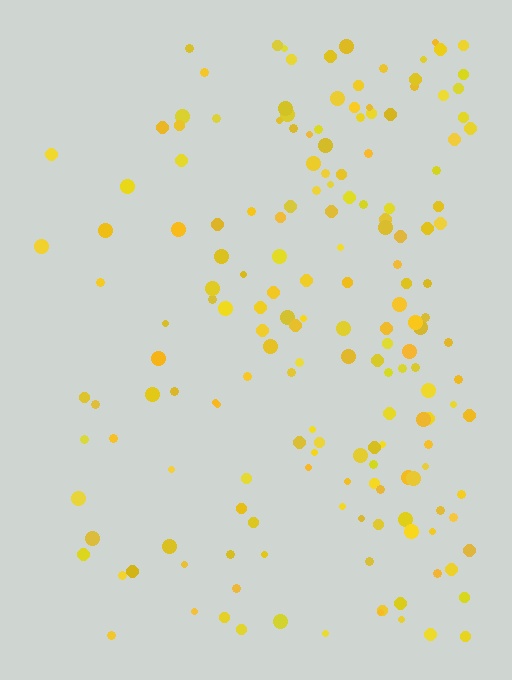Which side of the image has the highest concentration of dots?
The right.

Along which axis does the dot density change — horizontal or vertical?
Horizontal.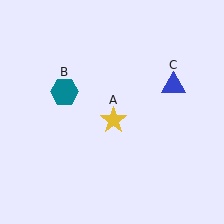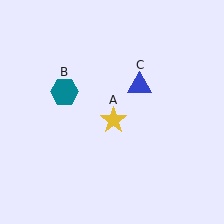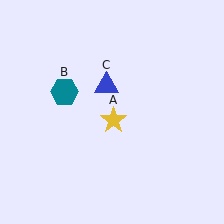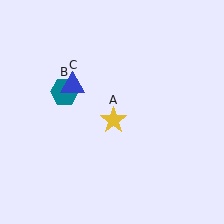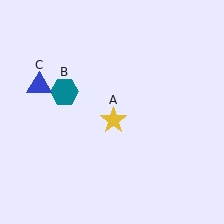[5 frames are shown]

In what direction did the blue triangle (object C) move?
The blue triangle (object C) moved left.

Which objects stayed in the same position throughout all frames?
Yellow star (object A) and teal hexagon (object B) remained stationary.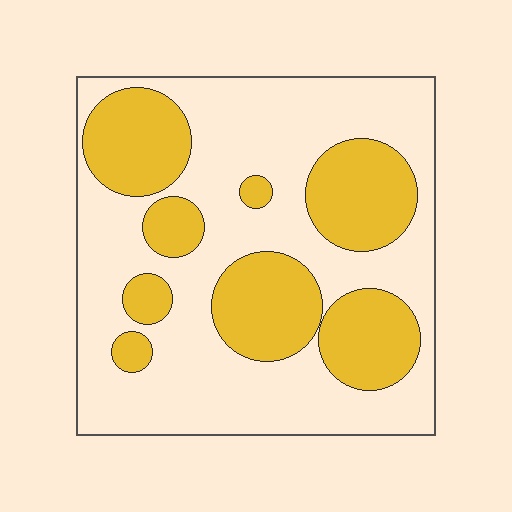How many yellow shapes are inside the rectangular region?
8.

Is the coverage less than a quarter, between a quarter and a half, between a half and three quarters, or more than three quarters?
Between a quarter and a half.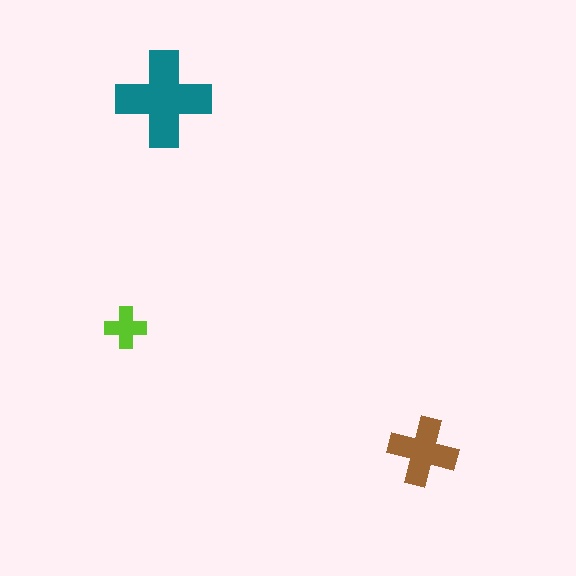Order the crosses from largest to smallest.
the teal one, the brown one, the lime one.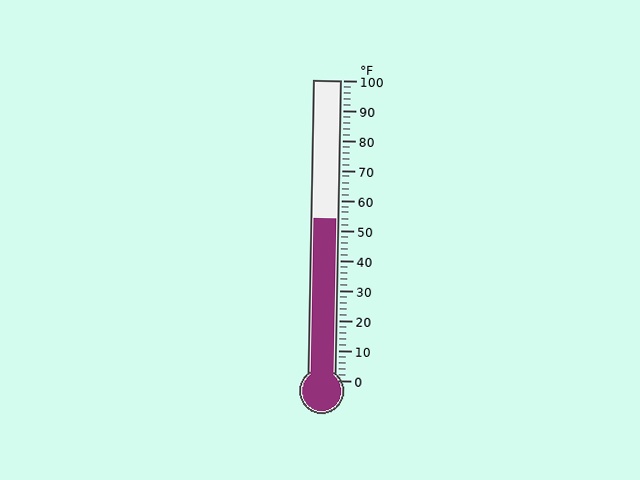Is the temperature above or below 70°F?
The temperature is below 70°F.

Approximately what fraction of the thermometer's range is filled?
The thermometer is filled to approximately 55% of its range.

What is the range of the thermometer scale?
The thermometer scale ranges from 0°F to 100°F.